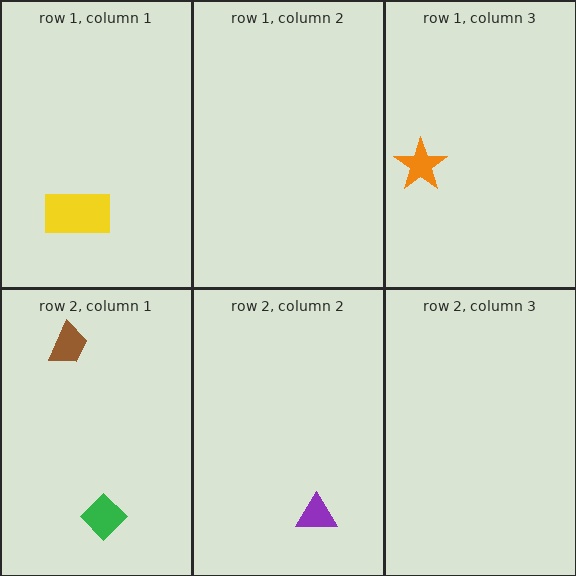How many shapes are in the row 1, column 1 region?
1.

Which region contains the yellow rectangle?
The row 1, column 1 region.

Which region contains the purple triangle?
The row 2, column 2 region.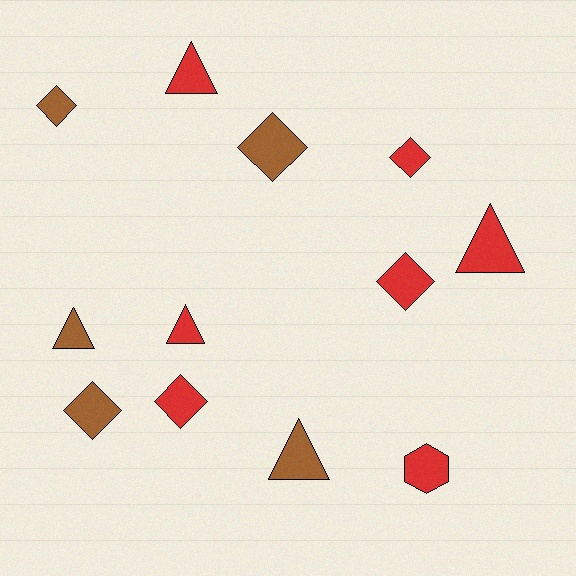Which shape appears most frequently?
Diamond, with 6 objects.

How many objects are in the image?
There are 12 objects.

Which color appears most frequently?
Red, with 7 objects.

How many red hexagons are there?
There is 1 red hexagon.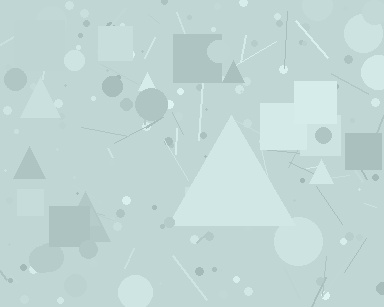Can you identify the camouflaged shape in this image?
The camouflaged shape is a triangle.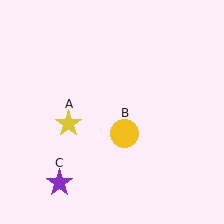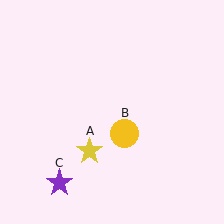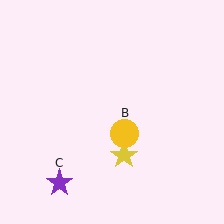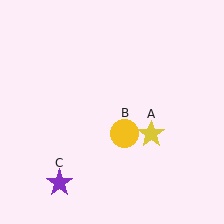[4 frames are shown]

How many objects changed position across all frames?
1 object changed position: yellow star (object A).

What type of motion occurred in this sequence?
The yellow star (object A) rotated counterclockwise around the center of the scene.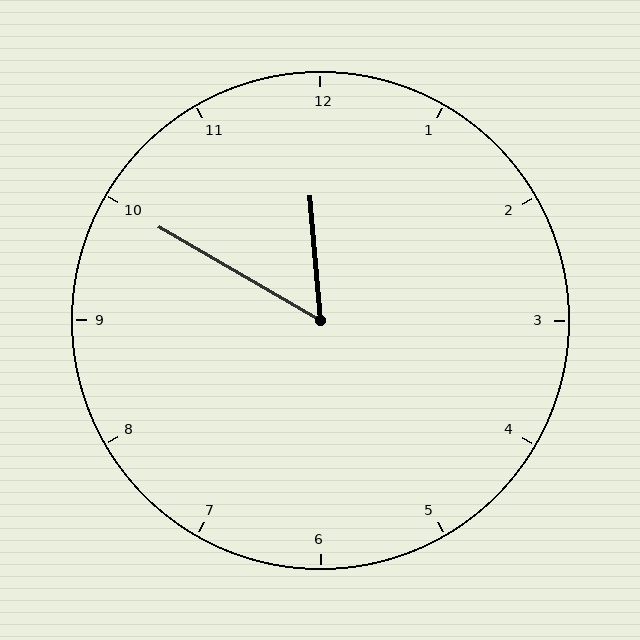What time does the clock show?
11:50.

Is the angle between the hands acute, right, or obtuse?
It is acute.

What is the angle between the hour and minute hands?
Approximately 55 degrees.